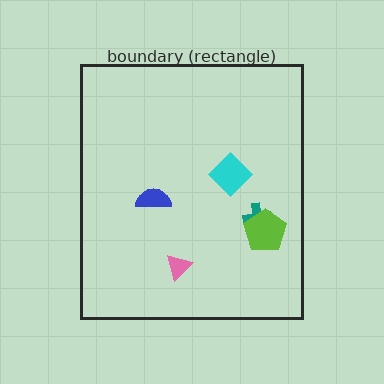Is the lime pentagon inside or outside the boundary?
Inside.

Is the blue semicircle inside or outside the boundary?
Inside.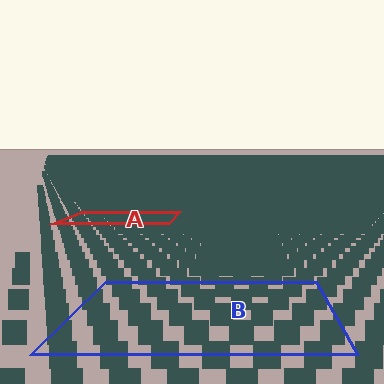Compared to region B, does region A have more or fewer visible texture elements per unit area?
Region A has more texture elements per unit area — they are packed more densely because it is farther away.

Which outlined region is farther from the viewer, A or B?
Region A is farther from the viewer — the texture elements inside it appear smaller and more densely packed.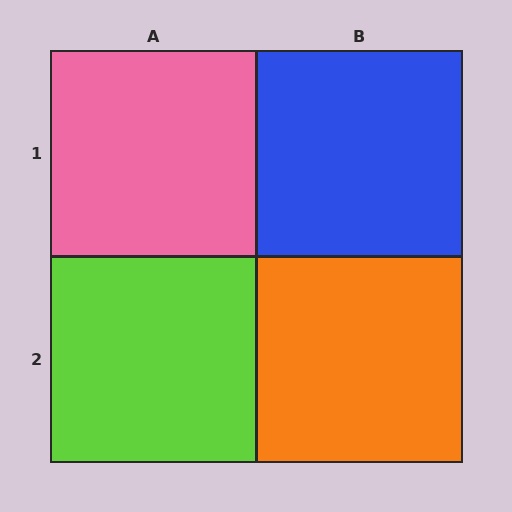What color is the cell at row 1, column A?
Pink.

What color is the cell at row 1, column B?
Blue.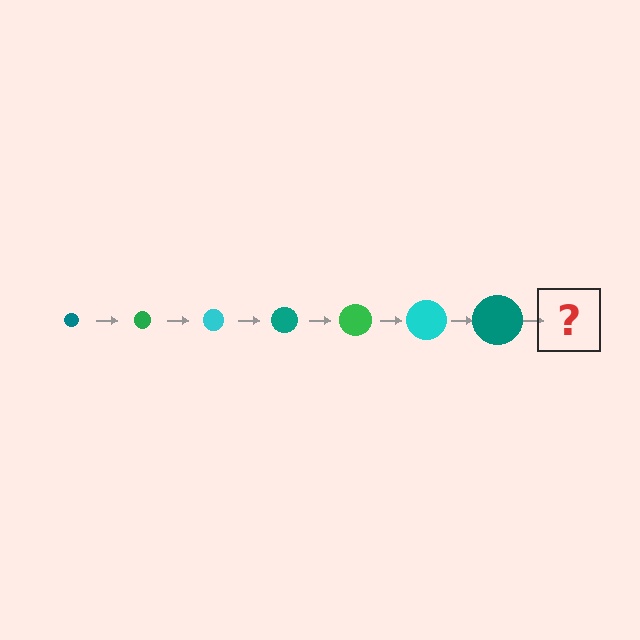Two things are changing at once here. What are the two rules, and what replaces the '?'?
The two rules are that the circle grows larger each step and the color cycles through teal, green, and cyan. The '?' should be a green circle, larger than the previous one.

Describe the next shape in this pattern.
It should be a green circle, larger than the previous one.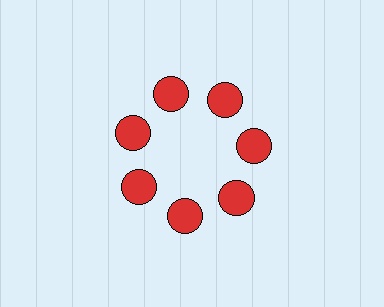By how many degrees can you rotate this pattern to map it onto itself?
The pattern maps onto itself every 51 degrees of rotation.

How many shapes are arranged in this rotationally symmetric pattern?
There are 7 shapes, arranged in 7 groups of 1.